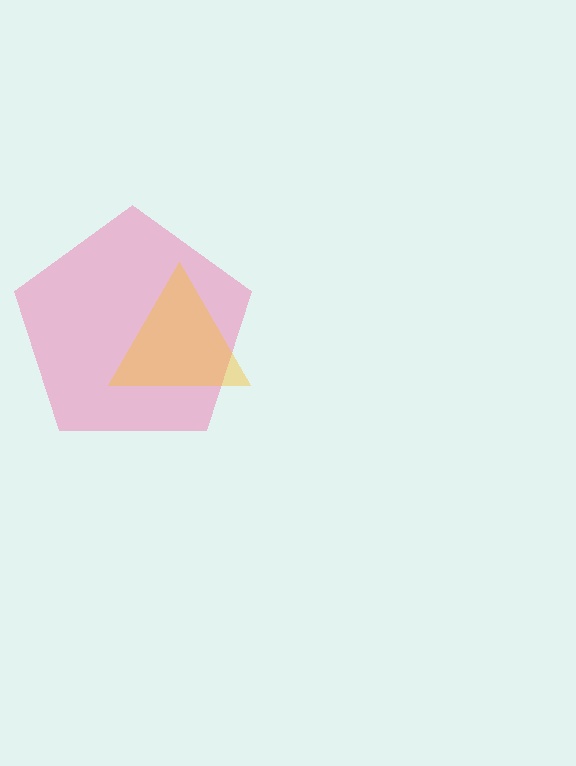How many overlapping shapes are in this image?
There are 2 overlapping shapes in the image.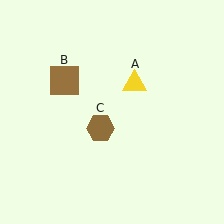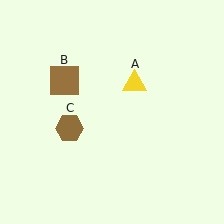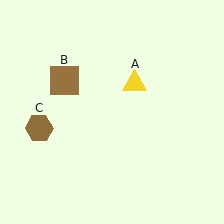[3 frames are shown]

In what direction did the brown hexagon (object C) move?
The brown hexagon (object C) moved left.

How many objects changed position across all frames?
1 object changed position: brown hexagon (object C).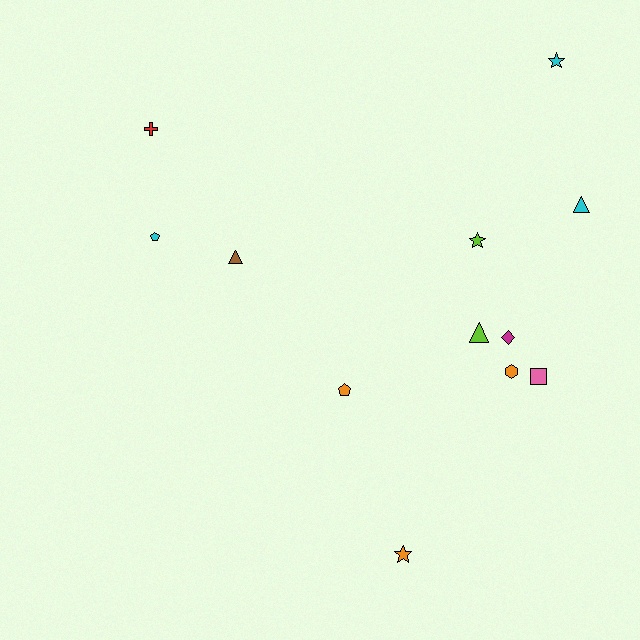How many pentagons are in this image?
There are 2 pentagons.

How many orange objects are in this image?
There are 3 orange objects.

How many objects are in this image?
There are 12 objects.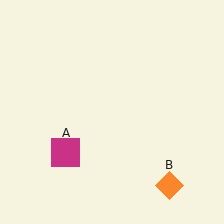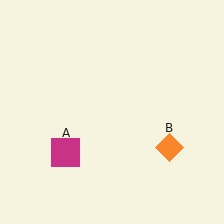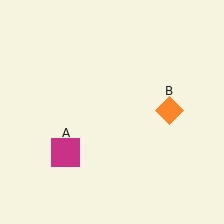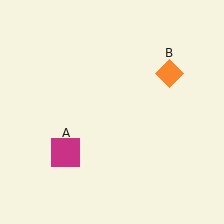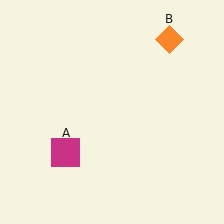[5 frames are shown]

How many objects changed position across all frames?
1 object changed position: orange diamond (object B).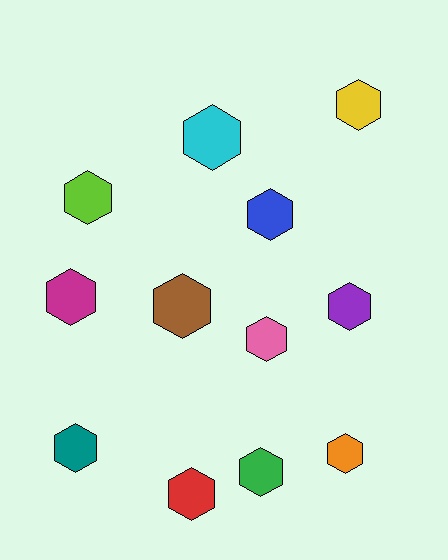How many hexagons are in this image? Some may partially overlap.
There are 12 hexagons.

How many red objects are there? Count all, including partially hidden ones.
There is 1 red object.